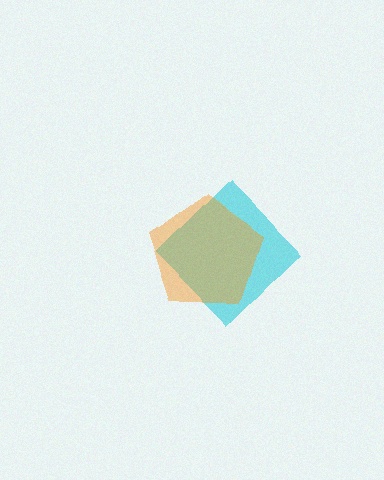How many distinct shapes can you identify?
There are 2 distinct shapes: a cyan diamond, an orange pentagon.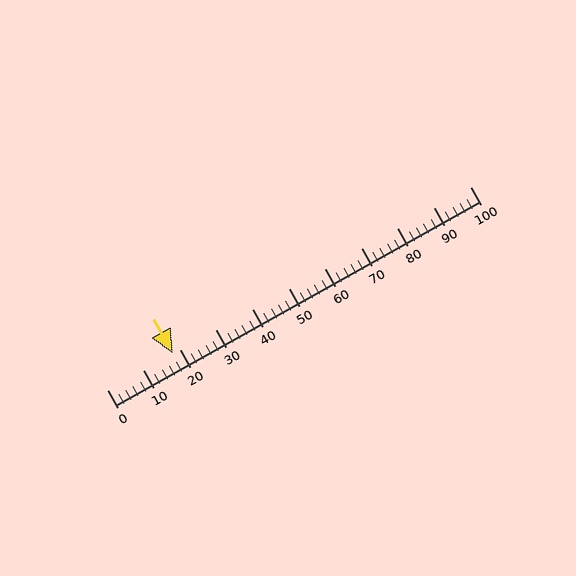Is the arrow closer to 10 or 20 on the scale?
The arrow is closer to 20.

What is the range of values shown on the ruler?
The ruler shows values from 0 to 100.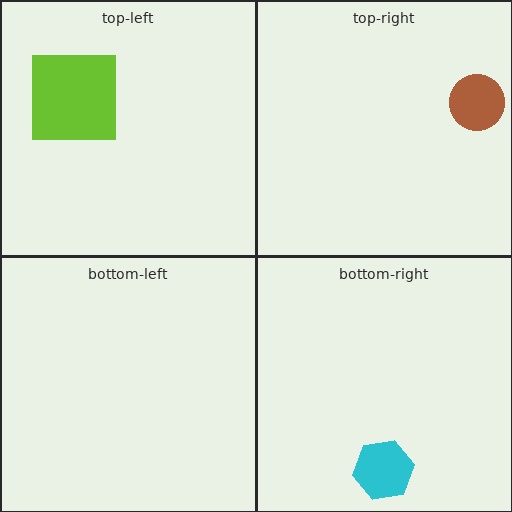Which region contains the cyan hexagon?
The bottom-right region.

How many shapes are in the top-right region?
1.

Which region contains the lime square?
The top-left region.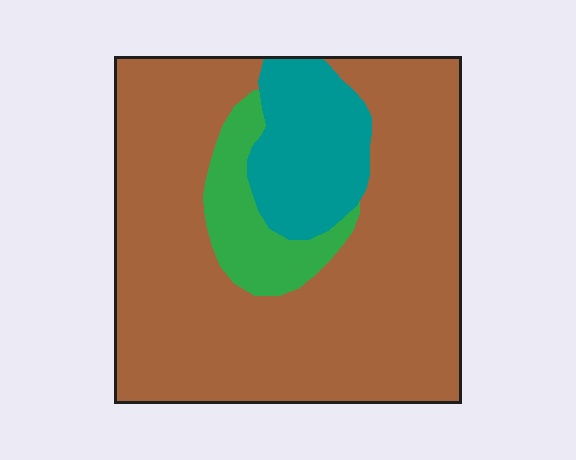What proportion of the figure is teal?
Teal takes up about one sixth (1/6) of the figure.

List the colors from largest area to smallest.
From largest to smallest: brown, teal, green.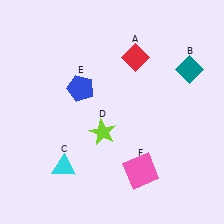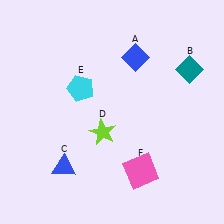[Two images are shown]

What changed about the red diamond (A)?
In Image 1, A is red. In Image 2, it changed to blue.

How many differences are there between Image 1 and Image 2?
There are 3 differences between the two images.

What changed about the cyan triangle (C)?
In Image 1, C is cyan. In Image 2, it changed to blue.